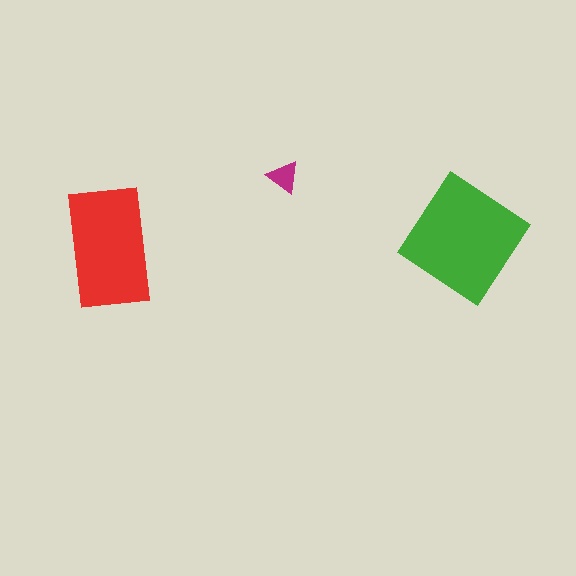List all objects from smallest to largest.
The magenta triangle, the red rectangle, the green diamond.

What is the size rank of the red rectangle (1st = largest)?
2nd.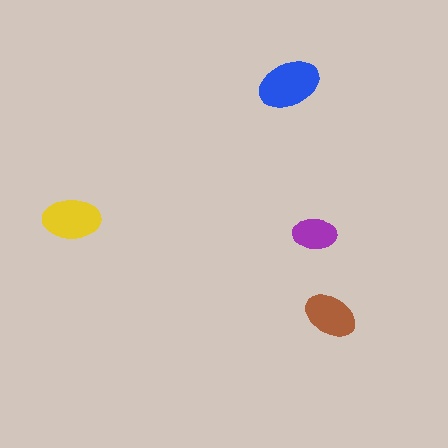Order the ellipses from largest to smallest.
the blue one, the yellow one, the brown one, the purple one.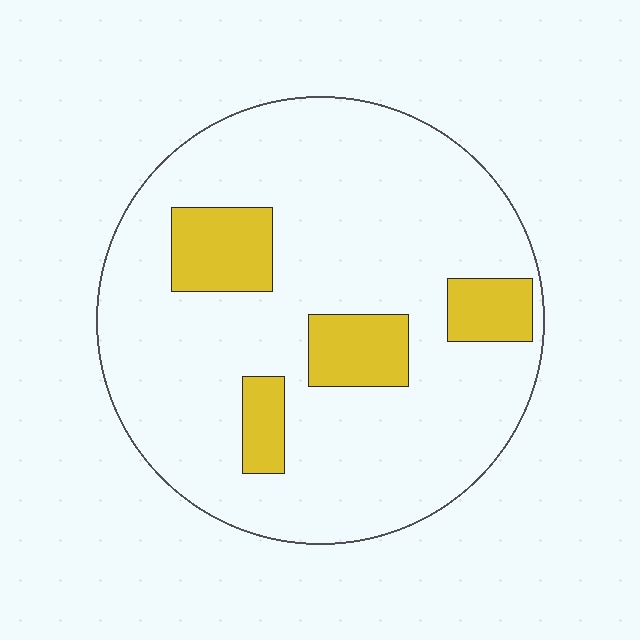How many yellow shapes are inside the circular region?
4.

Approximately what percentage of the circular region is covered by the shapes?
Approximately 15%.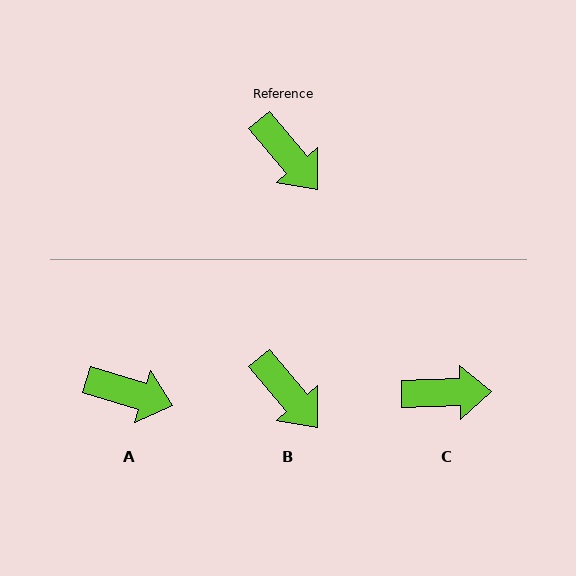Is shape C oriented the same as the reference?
No, it is off by about 51 degrees.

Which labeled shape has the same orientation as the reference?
B.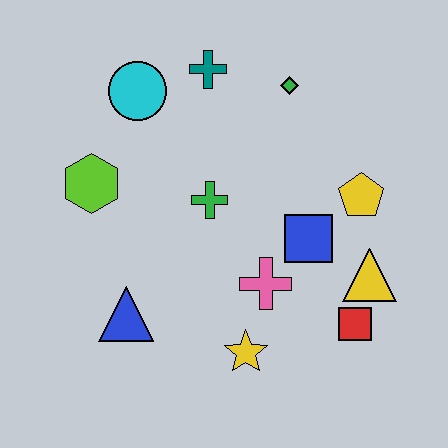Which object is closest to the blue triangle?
The yellow star is closest to the blue triangle.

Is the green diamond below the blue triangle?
No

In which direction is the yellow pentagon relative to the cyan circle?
The yellow pentagon is to the right of the cyan circle.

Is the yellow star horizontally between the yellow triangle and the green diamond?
No